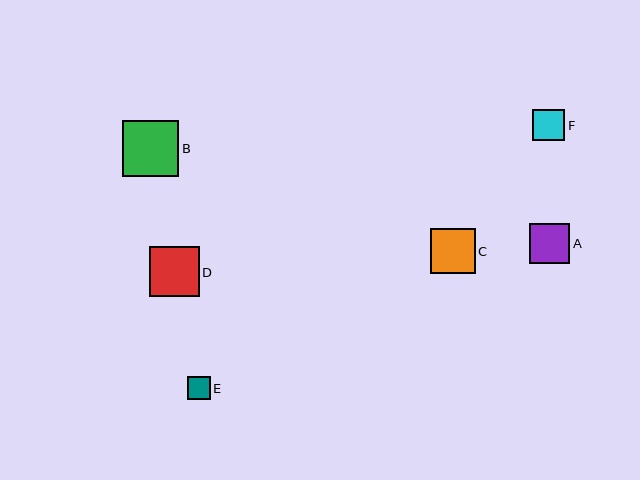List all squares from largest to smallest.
From largest to smallest: B, D, C, A, F, E.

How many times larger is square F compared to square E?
Square F is approximately 1.4 times the size of square E.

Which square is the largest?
Square B is the largest with a size of approximately 57 pixels.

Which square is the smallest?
Square E is the smallest with a size of approximately 23 pixels.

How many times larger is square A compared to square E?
Square A is approximately 1.8 times the size of square E.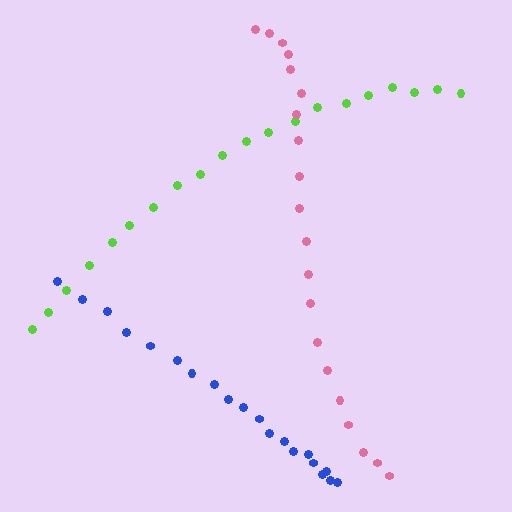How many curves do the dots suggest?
There are 3 distinct paths.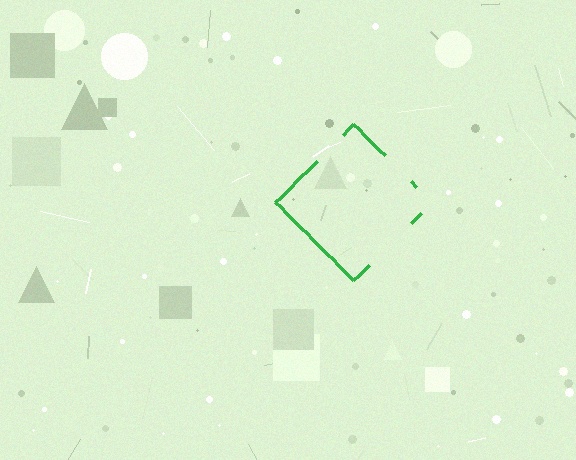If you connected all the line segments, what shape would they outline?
They would outline a diamond.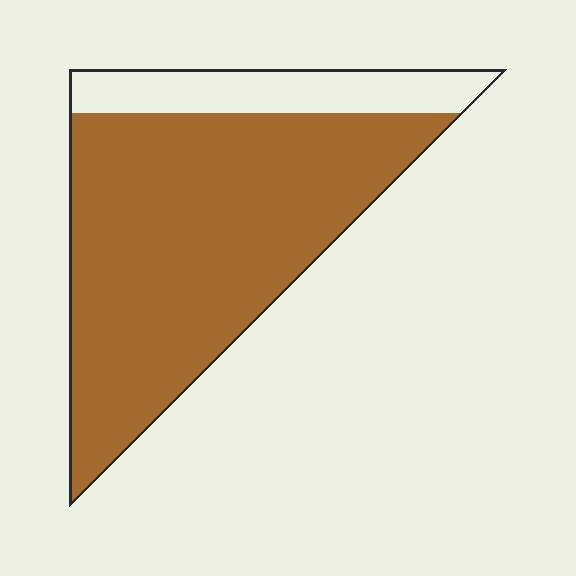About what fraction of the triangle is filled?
About four fifths (4/5).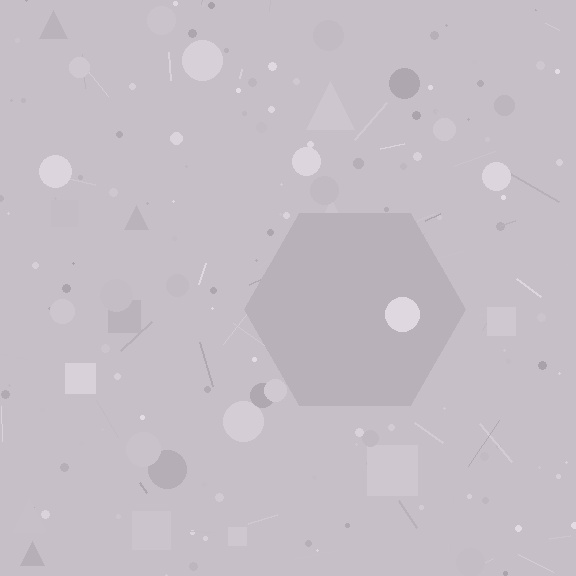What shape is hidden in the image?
A hexagon is hidden in the image.